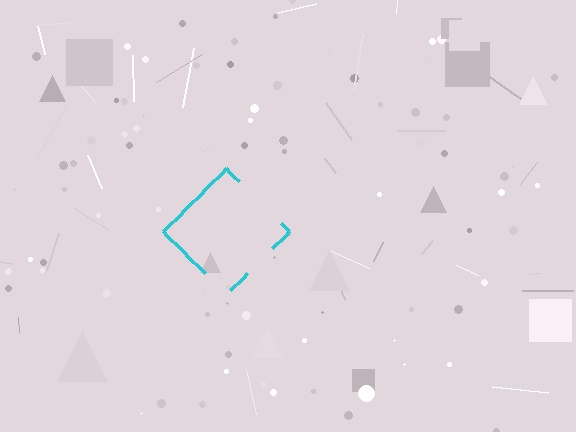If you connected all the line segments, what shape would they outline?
They would outline a diamond.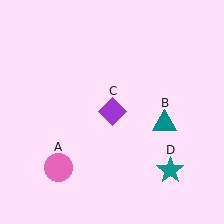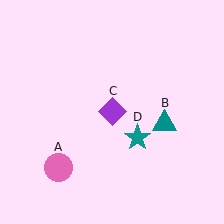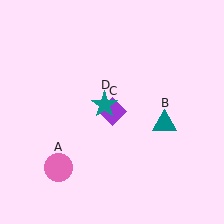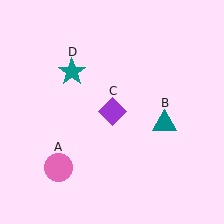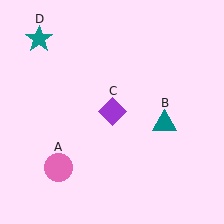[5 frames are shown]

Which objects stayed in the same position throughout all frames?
Pink circle (object A) and teal triangle (object B) and purple diamond (object C) remained stationary.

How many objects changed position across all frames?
1 object changed position: teal star (object D).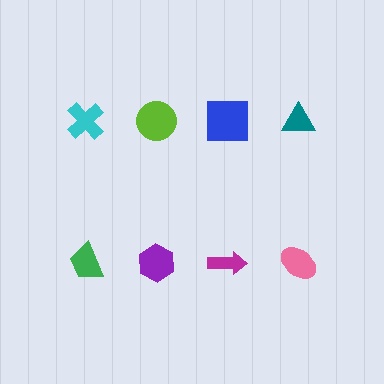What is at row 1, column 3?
A blue square.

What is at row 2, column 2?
A purple hexagon.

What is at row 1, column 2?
A lime circle.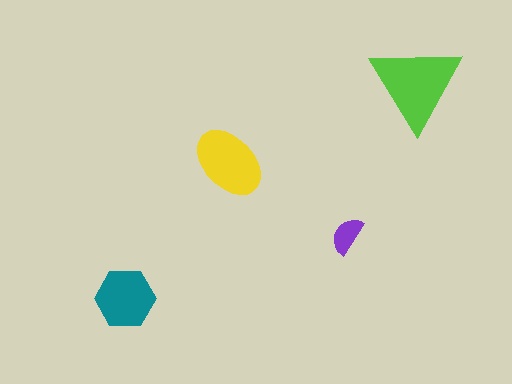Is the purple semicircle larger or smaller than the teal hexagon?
Smaller.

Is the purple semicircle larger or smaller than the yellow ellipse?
Smaller.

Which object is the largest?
The lime triangle.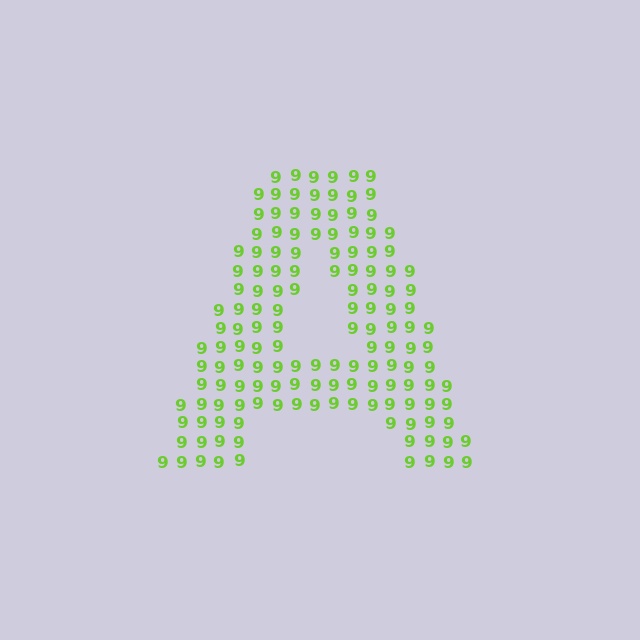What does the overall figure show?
The overall figure shows the letter A.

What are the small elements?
The small elements are digit 9's.